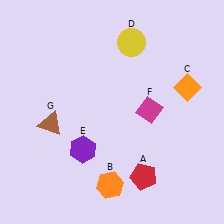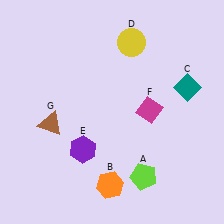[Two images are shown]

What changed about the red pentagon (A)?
In Image 1, A is red. In Image 2, it changed to lime.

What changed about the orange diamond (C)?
In Image 1, C is orange. In Image 2, it changed to teal.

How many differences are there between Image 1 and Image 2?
There are 2 differences between the two images.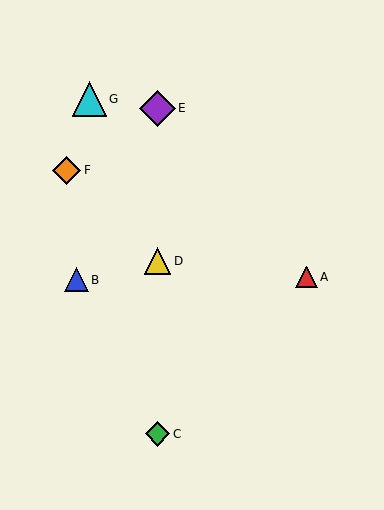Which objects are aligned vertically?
Objects C, D, E are aligned vertically.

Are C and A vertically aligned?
No, C is at x≈157 and A is at x≈306.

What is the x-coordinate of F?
Object F is at x≈67.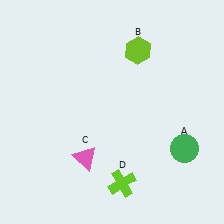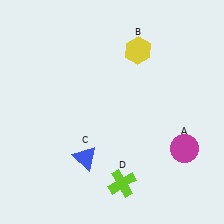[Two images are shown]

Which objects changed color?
A changed from green to magenta. B changed from lime to yellow. C changed from pink to blue.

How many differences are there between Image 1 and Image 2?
There are 3 differences between the two images.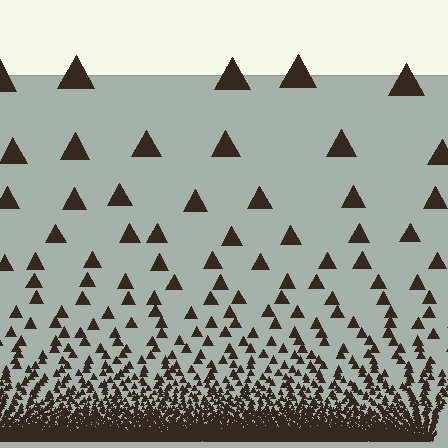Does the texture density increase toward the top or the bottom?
Density increases toward the bottom.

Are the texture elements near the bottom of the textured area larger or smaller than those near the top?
Smaller. The gradient is inverted — elements near the bottom are smaller and denser.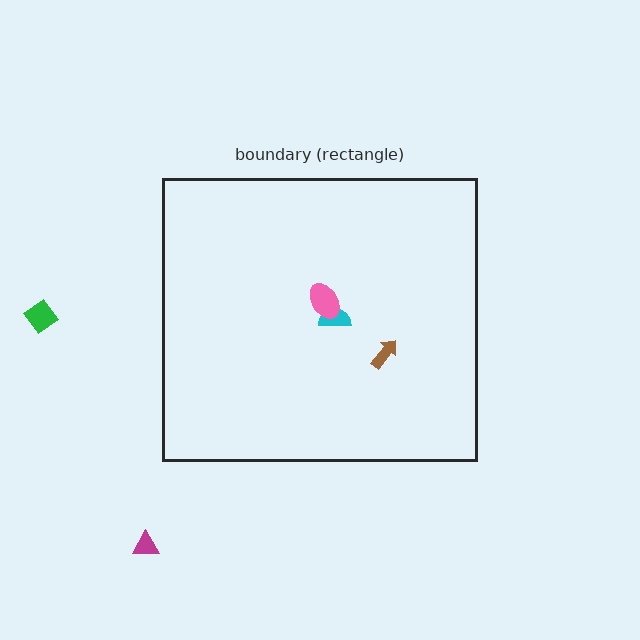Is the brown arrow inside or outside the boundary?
Inside.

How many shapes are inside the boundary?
3 inside, 2 outside.